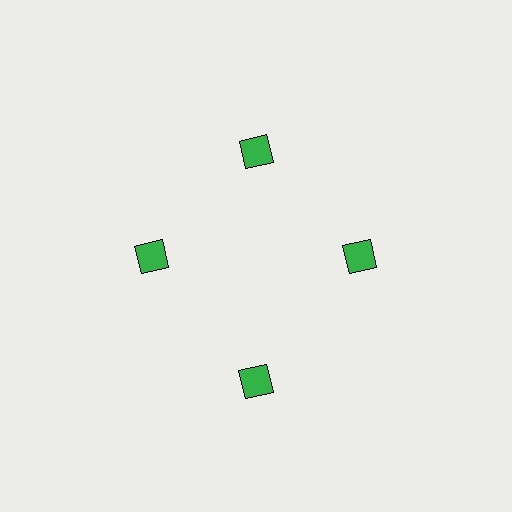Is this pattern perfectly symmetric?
No. The 4 green squares are arranged in a ring, but one element near the 6 o'clock position is pushed outward from the center, breaking the 4-fold rotational symmetry.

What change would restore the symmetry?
The symmetry would be restored by moving it inward, back onto the ring so that all 4 squares sit at equal angles and equal distance from the center.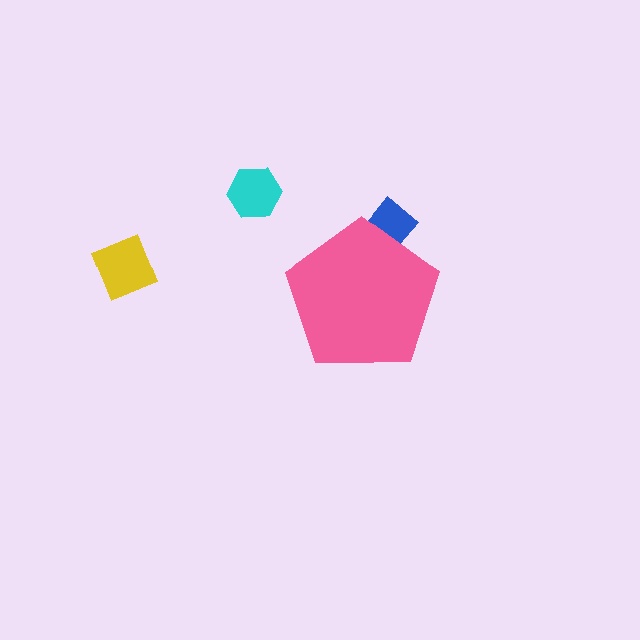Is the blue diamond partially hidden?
Yes, the blue diamond is partially hidden behind the pink pentagon.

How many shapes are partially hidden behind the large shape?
1 shape is partially hidden.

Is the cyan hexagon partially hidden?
No, the cyan hexagon is fully visible.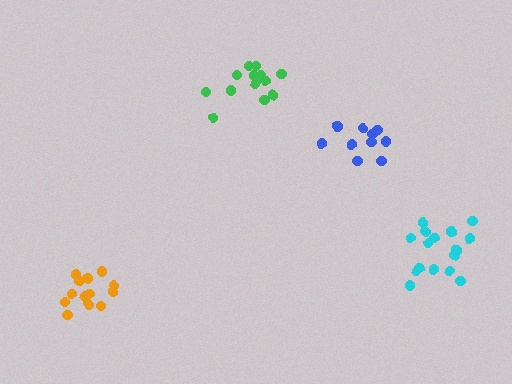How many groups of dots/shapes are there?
There are 4 groups.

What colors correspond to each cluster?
The clusters are colored: orange, green, cyan, blue.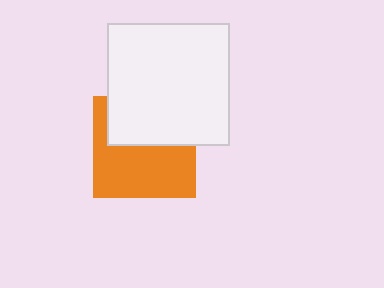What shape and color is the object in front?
The object in front is a white square.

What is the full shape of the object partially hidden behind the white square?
The partially hidden object is an orange square.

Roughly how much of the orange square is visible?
About half of it is visible (roughly 58%).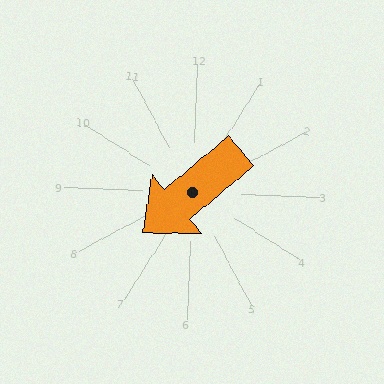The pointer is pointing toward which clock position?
Roughly 8 o'clock.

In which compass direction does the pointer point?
Southwest.